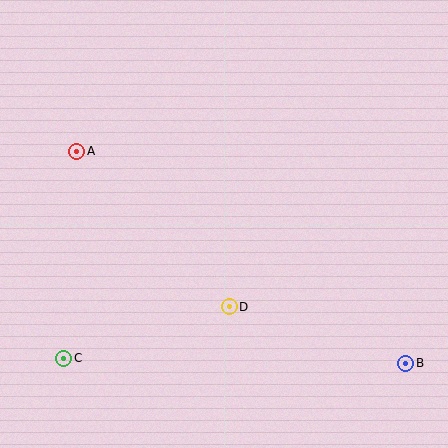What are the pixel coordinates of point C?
Point C is at (64, 358).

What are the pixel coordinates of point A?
Point A is at (77, 151).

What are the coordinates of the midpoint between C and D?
The midpoint between C and D is at (147, 332).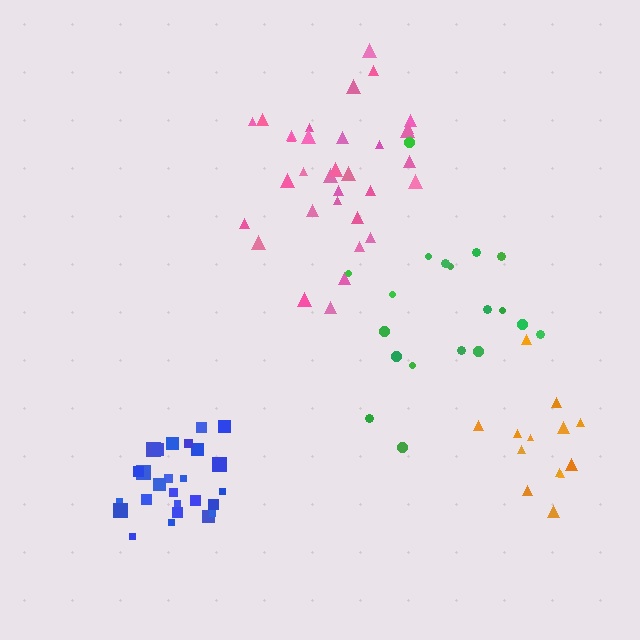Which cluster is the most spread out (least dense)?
Orange.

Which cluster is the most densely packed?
Blue.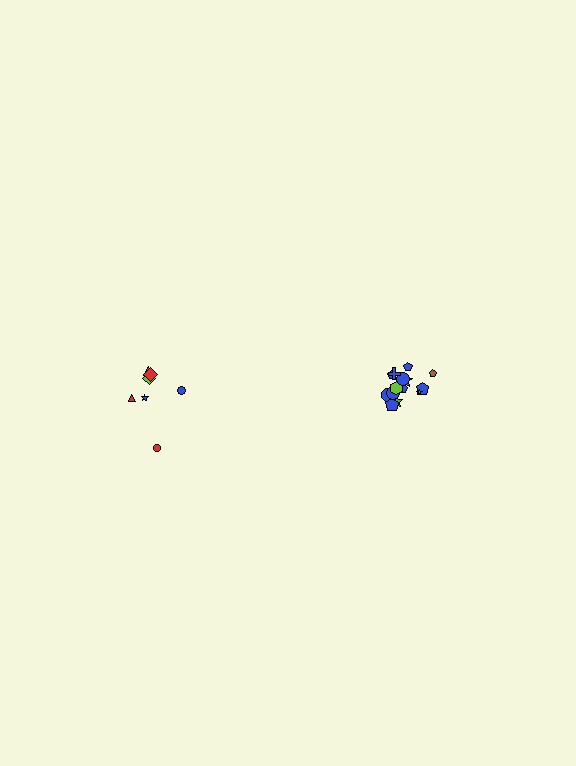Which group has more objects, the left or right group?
The right group.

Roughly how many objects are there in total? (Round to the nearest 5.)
Roughly 20 objects in total.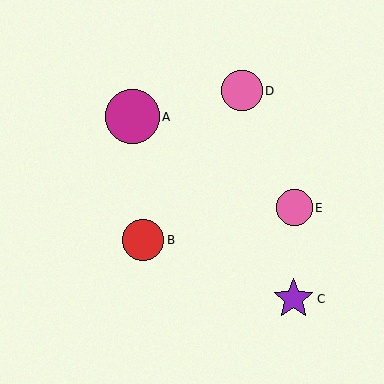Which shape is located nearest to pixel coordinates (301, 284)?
The purple star (labeled C) at (294, 299) is nearest to that location.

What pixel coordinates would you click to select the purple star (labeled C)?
Click at (294, 299) to select the purple star C.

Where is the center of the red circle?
The center of the red circle is at (143, 240).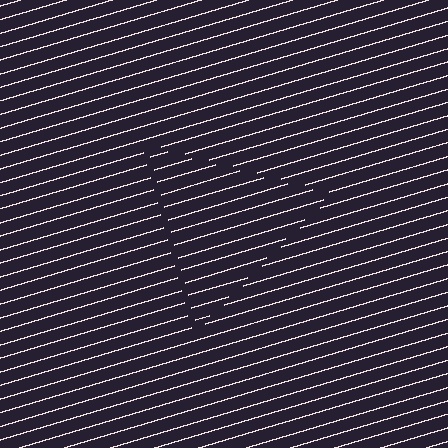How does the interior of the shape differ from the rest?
The interior of the shape contains the same grating, shifted by half a period — the contour is defined by the phase discontinuity where line-ends from the inner and outer gratings abut.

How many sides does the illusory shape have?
3 sides — the line-ends trace a triangle.